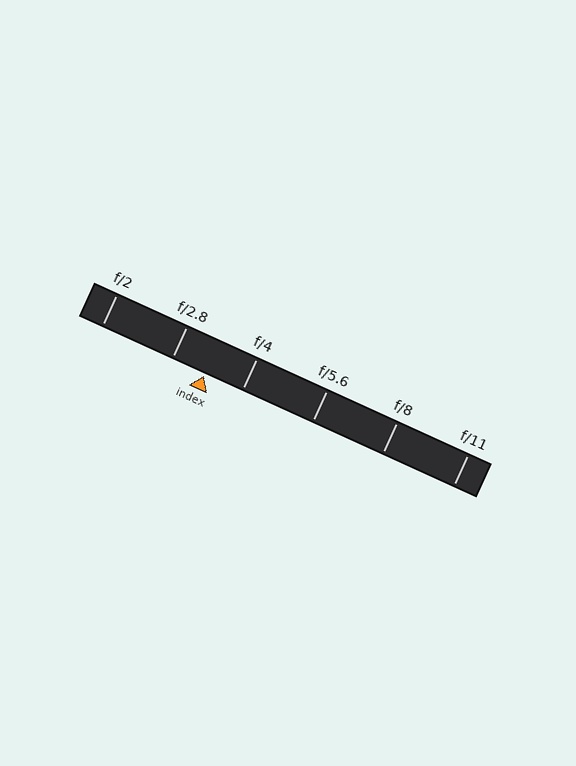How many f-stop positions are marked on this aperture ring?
There are 6 f-stop positions marked.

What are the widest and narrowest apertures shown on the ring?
The widest aperture shown is f/2 and the narrowest is f/11.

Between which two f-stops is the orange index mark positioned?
The index mark is between f/2.8 and f/4.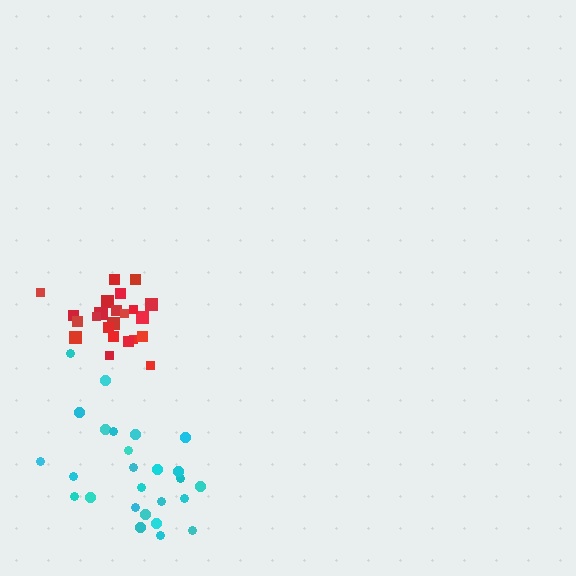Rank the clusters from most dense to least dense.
red, cyan.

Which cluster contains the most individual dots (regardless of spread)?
Cyan (26).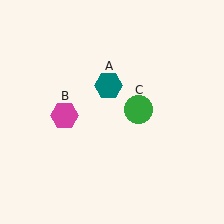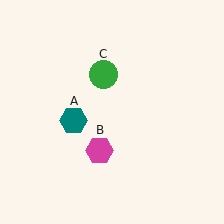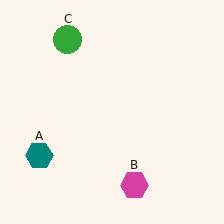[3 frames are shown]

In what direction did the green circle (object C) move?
The green circle (object C) moved up and to the left.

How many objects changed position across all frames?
3 objects changed position: teal hexagon (object A), magenta hexagon (object B), green circle (object C).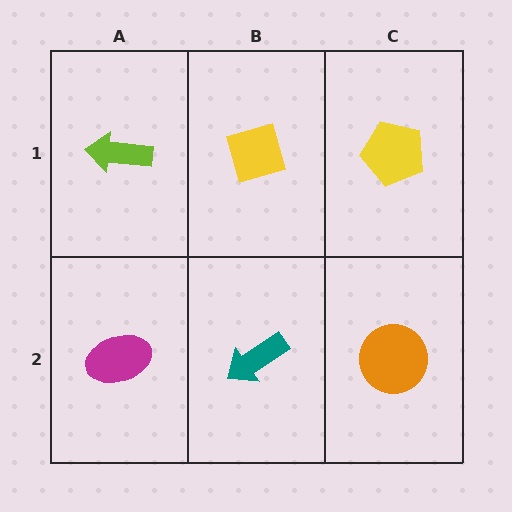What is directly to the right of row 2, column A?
A teal arrow.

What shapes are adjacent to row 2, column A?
A lime arrow (row 1, column A), a teal arrow (row 2, column B).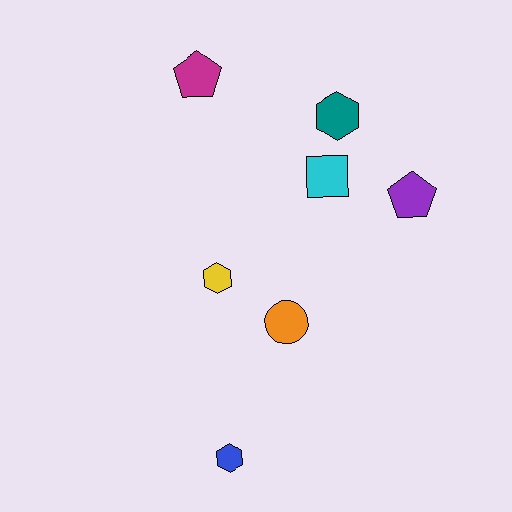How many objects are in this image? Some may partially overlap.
There are 7 objects.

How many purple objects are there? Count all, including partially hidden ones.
There is 1 purple object.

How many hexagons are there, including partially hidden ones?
There are 3 hexagons.